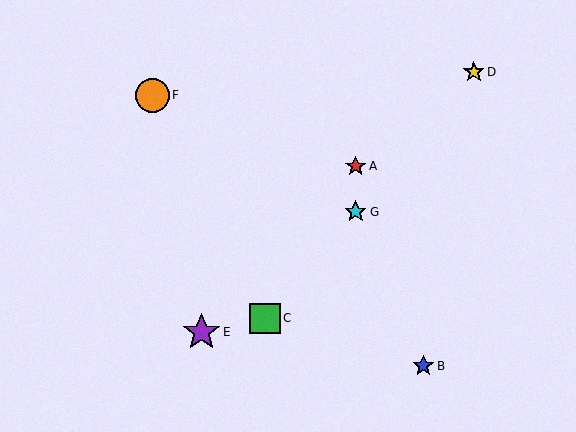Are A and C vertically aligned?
No, A is at x≈356 and C is at x≈265.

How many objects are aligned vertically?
2 objects (A, G) are aligned vertically.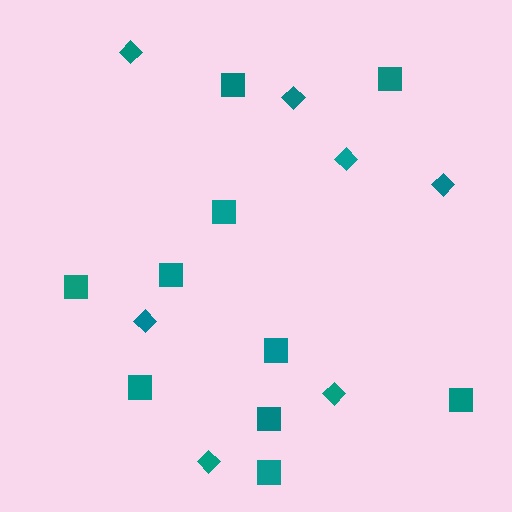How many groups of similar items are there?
There are 2 groups: one group of squares (10) and one group of diamonds (7).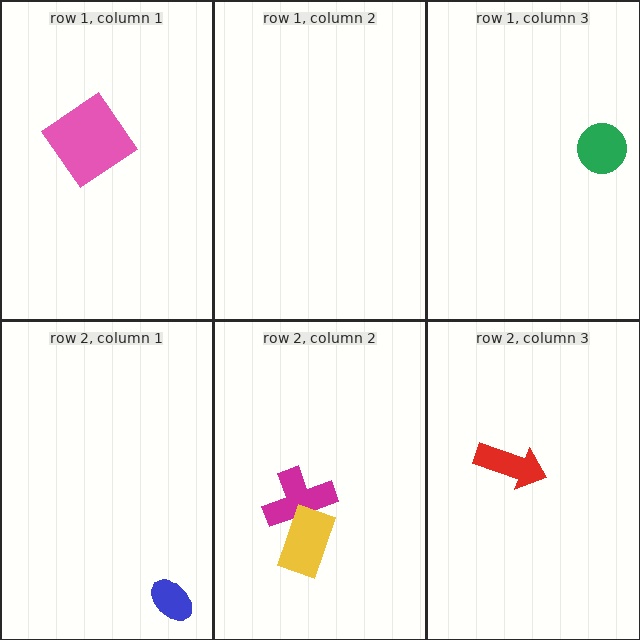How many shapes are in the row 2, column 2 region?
2.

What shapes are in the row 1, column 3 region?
The green circle.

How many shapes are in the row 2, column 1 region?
1.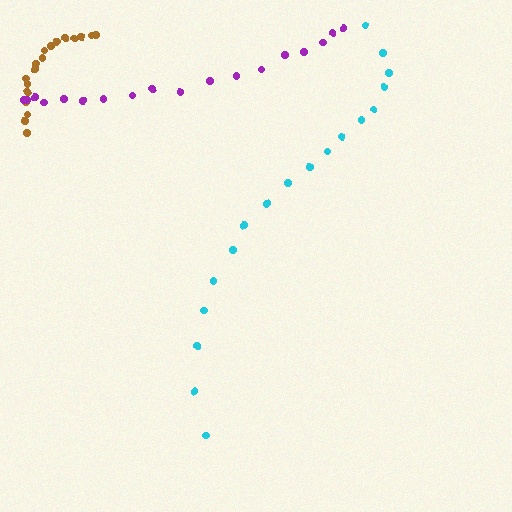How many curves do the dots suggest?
There are 3 distinct paths.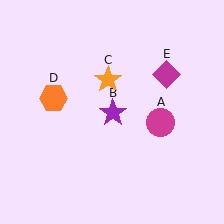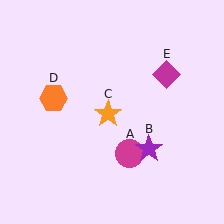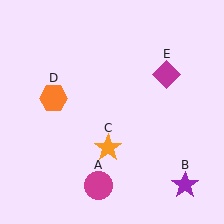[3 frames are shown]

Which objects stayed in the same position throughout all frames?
Orange hexagon (object D) and magenta diamond (object E) remained stationary.